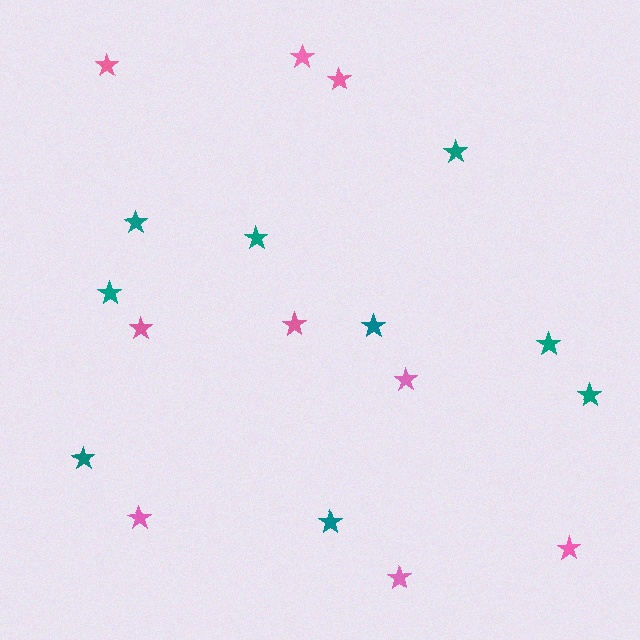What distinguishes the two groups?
There are 2 groups: one group of teal stars (9) and one group of pink stars (9).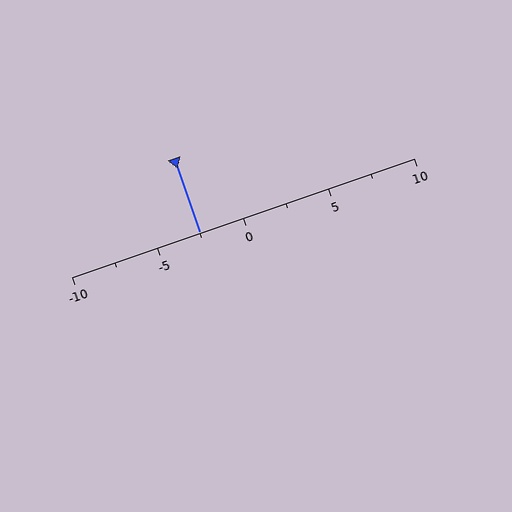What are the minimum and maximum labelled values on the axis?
The axis runs from -10 to 10.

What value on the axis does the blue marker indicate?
The marker indicates approximately -2.5.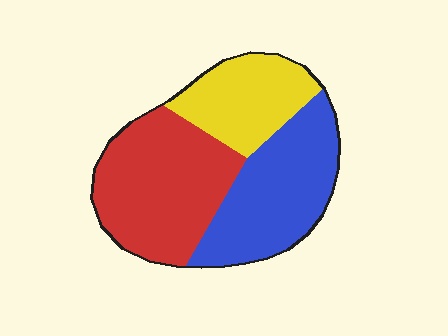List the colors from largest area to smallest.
From largest to smallest: red, blue, yellow.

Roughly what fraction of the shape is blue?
Blue covers roughly 35% of the shape.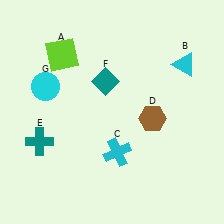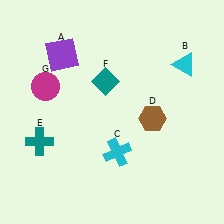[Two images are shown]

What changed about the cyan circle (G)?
In Image 1, G is cyan. In Image 2, it changed to magenta.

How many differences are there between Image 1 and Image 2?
There are 2 differences between the two images.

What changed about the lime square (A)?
In Image 1, A is lime. In Image 2, it changed to purple.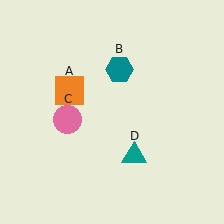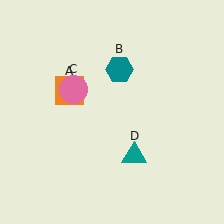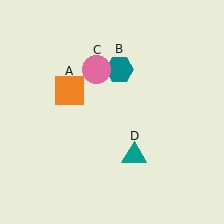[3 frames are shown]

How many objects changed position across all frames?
1 object changed position: pink circle (object C).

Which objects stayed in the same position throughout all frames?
Orange square (object A) and teal hexagon (object B) and teal triangle (object D) remained stationary.